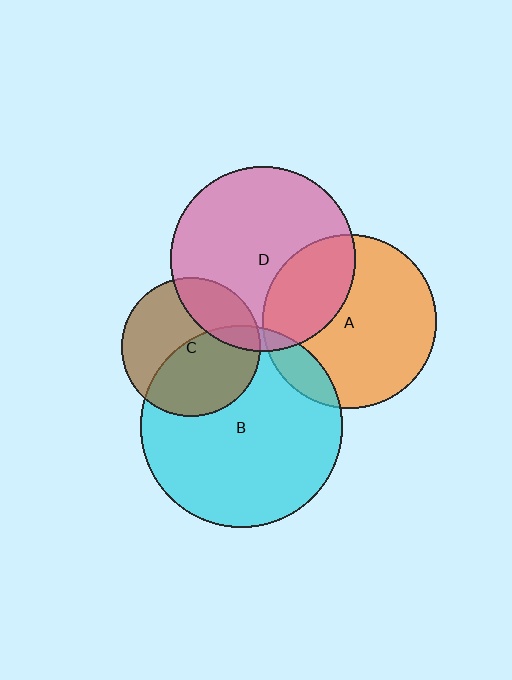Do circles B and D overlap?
Yes.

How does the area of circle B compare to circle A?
Approximately 1.4 times.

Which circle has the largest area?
Circle B (cyan).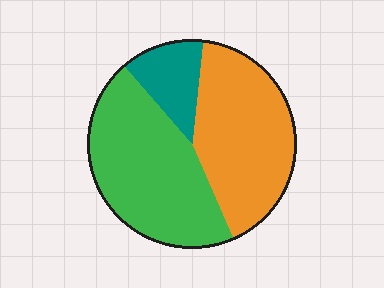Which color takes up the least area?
Teal, at roughly 15%.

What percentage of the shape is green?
Green covers 45% of the shape.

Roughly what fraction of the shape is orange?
Orange takes up about two fifths (2/5) of the shape.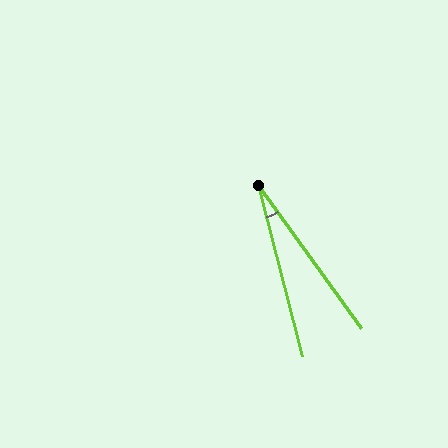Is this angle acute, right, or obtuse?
It is acute.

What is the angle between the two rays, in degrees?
Approximately 22 degrees.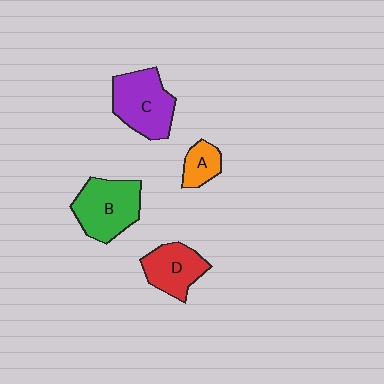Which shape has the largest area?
Shape C (purple).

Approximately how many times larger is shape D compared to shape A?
Approximately 1.8 times.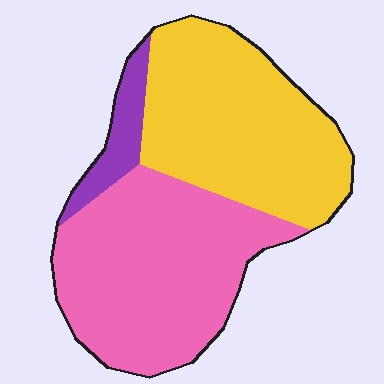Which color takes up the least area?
Purple, at roughly 10%.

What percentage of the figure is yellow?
Yellow takes up between a quarter and a half of the figure.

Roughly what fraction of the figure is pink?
Pink takes up about one half (1/2) of the figure.